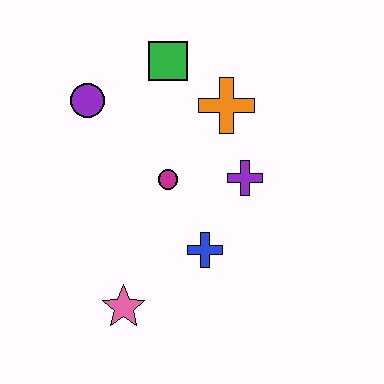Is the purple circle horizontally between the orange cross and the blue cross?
No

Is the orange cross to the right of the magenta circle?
Yes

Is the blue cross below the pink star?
No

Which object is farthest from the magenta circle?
The pink star is farthest from the magenta circle.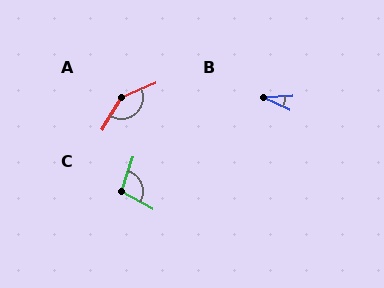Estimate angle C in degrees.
Approximately 101 degrees.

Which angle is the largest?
A, at approximately 143 degrees.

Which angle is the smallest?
B, at approximately 29 degrees.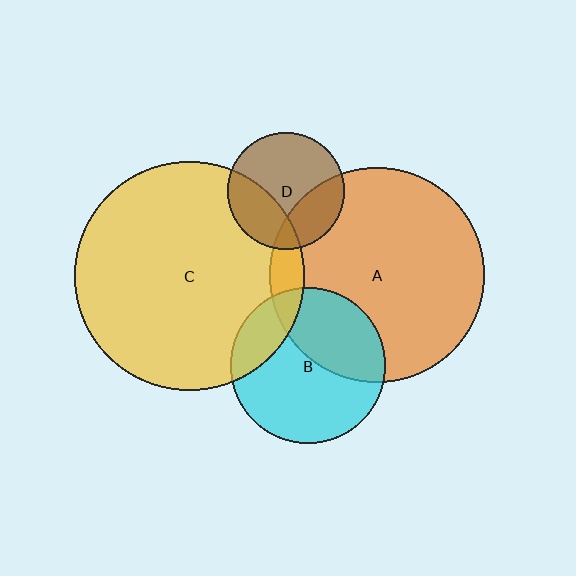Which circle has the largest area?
Circle C (yellow).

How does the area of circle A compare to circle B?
Approximately 1.9 times.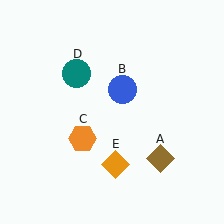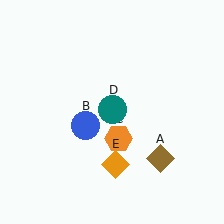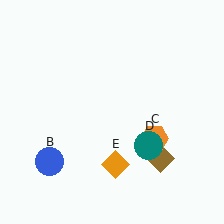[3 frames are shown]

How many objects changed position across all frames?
3 objects changed position: blue circle (object B), orange hexagon (object C), teal circle (object D).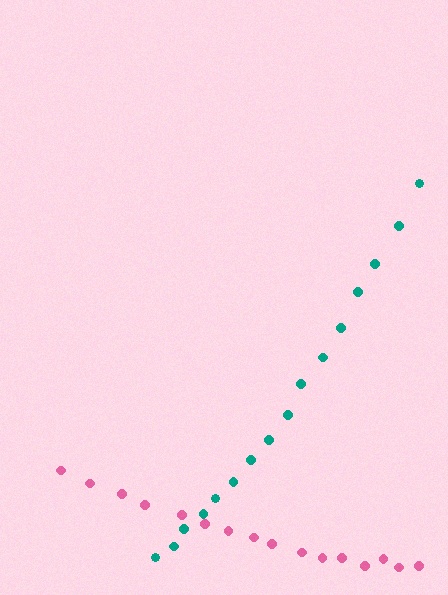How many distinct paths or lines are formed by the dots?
There are 2 distinct paths.